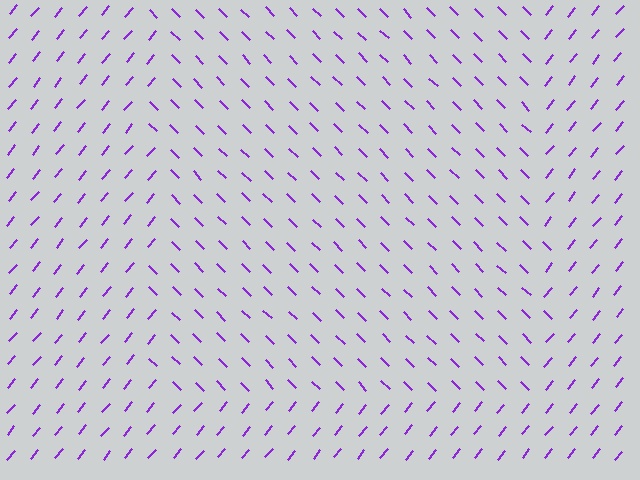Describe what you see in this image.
The image is filled with small purple line segments. A rectangle region in the image has lines oriented differently from the surrounding lines, creating a visible texture boundary.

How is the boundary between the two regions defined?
The boundary is defined purely by a change in line orientation (approximately 85 degrees difference). All lines are the same color and thickness.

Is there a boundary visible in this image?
Yes, there is a texture boundary formed by a change in line orientation.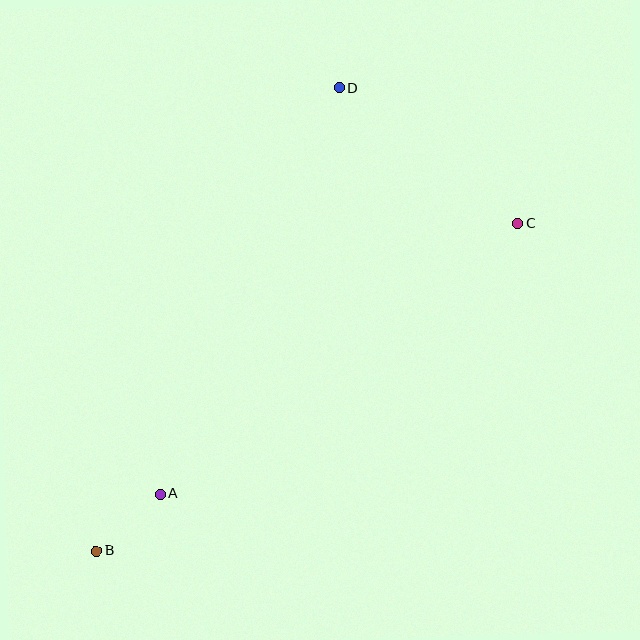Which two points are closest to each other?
Points A and B are closest to each other.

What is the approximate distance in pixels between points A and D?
The distance between A and D is approximately 443 pixels.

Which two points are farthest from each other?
Points B and C are farthest from each other.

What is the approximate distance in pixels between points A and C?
The distance between A and C is approximately 448 pixels.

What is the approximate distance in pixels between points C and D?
The distance between C and D is approximately 224 pixels.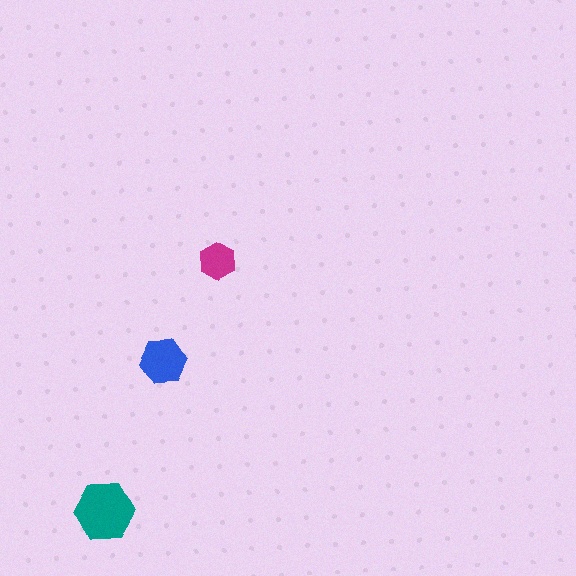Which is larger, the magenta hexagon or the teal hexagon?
The teal one.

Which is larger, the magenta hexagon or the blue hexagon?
The blue one.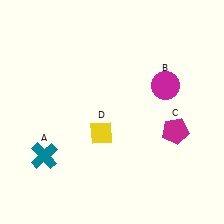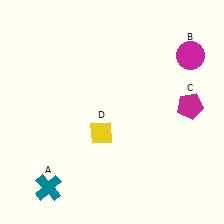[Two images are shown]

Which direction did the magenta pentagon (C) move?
The magenta pentagon (C) moved up.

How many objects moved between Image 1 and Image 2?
3 objects moved between the two images.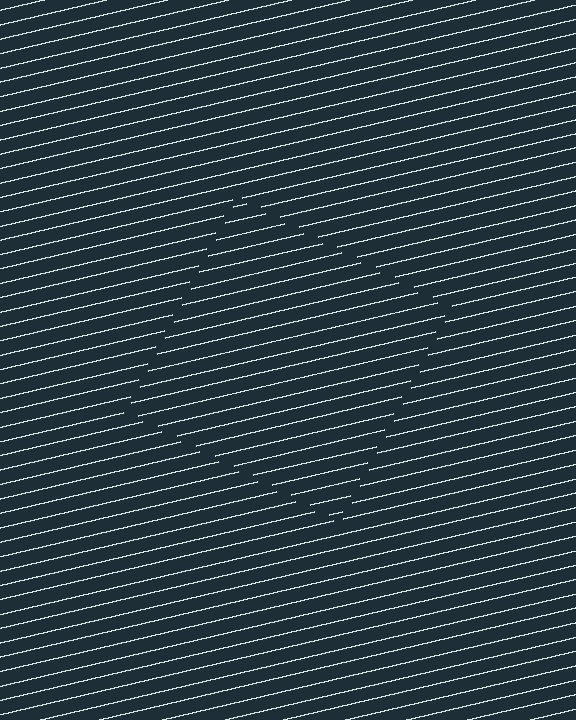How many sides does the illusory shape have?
4 sides — the line-ends trace a square.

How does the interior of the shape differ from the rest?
The interior of the shape contains the same grating, shifted by half a period — the contour is defined by the phase discontinuity where line-ends from the inner and outer gratings abut.